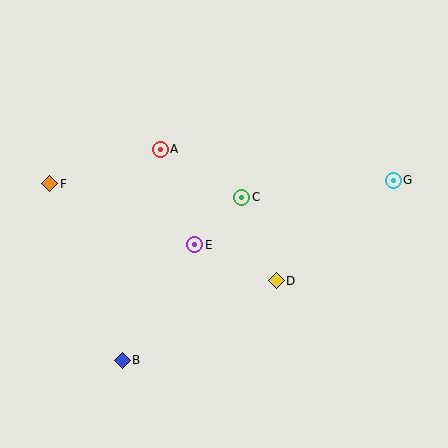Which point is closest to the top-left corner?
Point F is closest to the top-left corner.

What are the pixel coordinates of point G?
Point G is at (393, 180).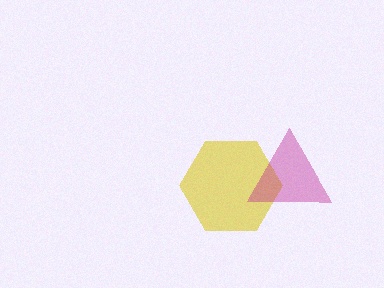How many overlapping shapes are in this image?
There are 2 overlapping shapes in the image.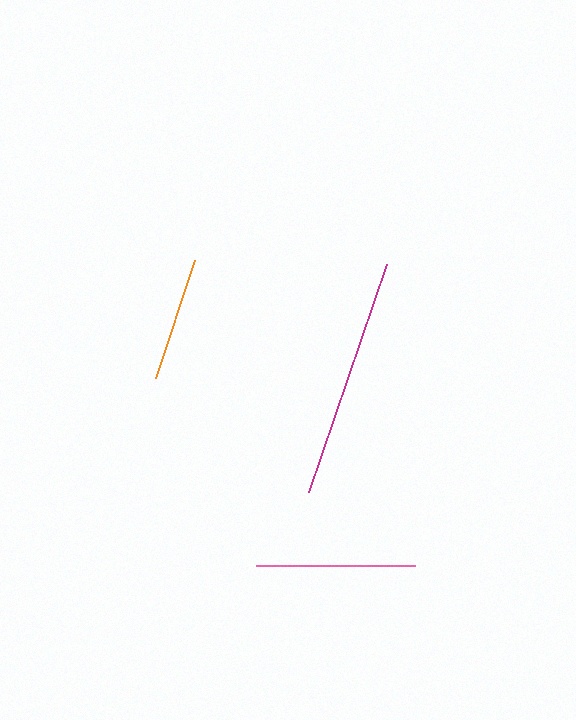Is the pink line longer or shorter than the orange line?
The pink line is longer than the orange line.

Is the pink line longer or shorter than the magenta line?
The magenta line is longer than the pink line.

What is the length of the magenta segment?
The magenta segment is approximately 240 pixels long.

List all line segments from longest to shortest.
From longest to shortest: magenta, pink, orange.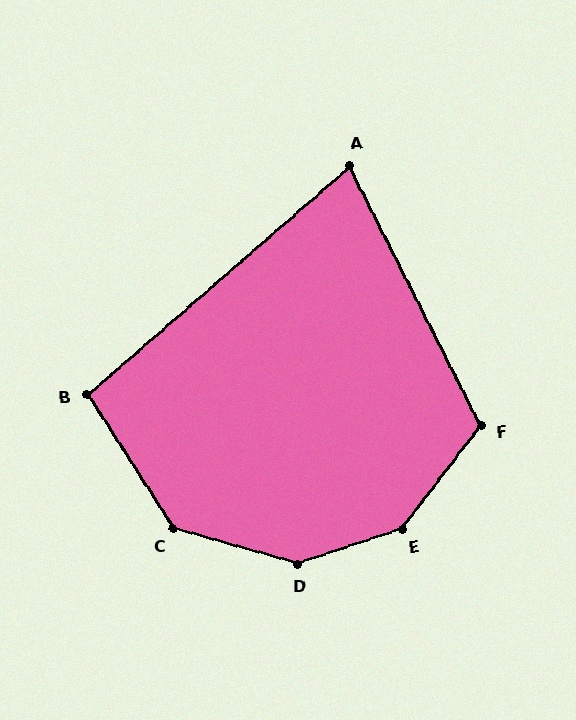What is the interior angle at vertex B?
Approximately 98 degrees (obtuse).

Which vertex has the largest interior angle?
D, at approximately 146 degrees.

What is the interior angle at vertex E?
Approximately 146 degrees (obtuse).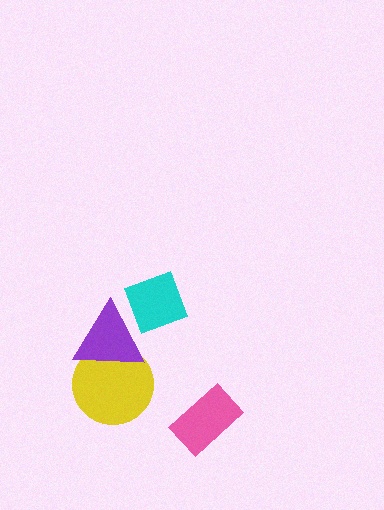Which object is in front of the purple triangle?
The cyan diamond is in front of the purple triangle.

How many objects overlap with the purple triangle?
2 objects overlap with the purple triangle.